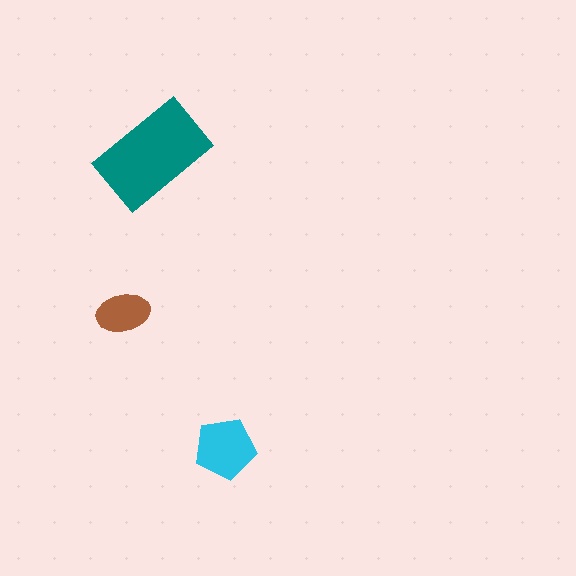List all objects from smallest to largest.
The brown ellipse, the cyan pentagon, the teal rectangle.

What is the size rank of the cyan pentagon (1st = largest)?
2nd.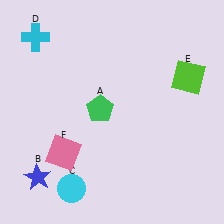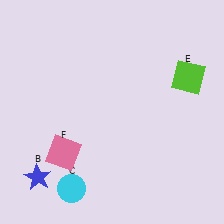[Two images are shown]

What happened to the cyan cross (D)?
The cyan cross (D) was removed in Image 2. It was in the top-left area of Image 1.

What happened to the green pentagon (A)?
The green pentagon (A) was removed in Image 2. It was in the top-left area of Image 1.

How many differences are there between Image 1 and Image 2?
There are 2 differences between the two images.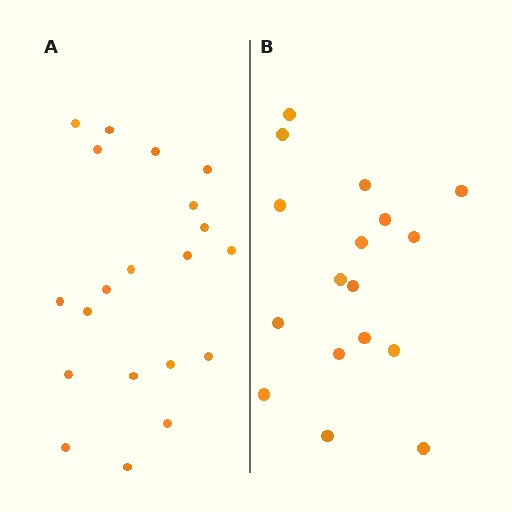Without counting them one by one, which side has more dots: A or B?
Region A (the left region) has more dots.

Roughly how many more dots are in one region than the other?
Region A has just a few more — roughly 2 or 3 more dots than region B.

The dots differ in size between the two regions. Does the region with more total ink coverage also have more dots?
No. Region B has more total ink coverage because its dots are larger, but region A actually contains more individual dots. Total area can be misleading — the number of items is what matters here.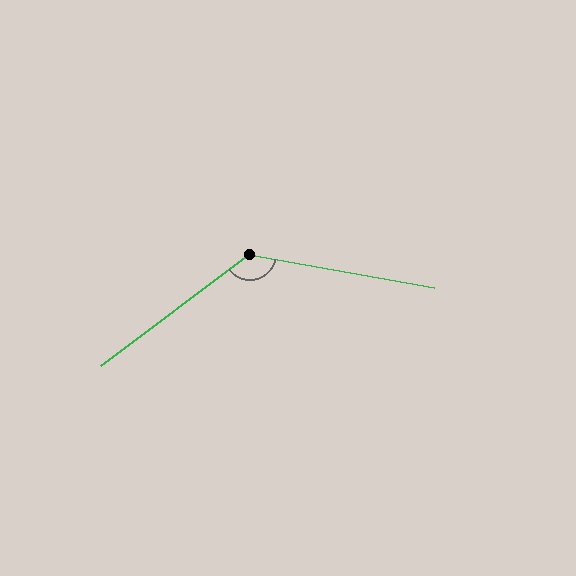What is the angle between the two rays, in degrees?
Approximately 133 degrees.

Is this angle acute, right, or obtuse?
It is obtuse.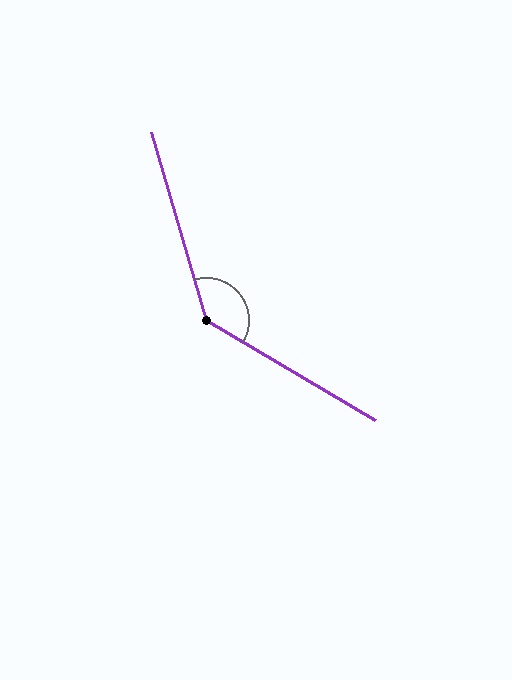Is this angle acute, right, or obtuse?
It is obtuse.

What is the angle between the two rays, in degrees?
Approximately 137 degrees.